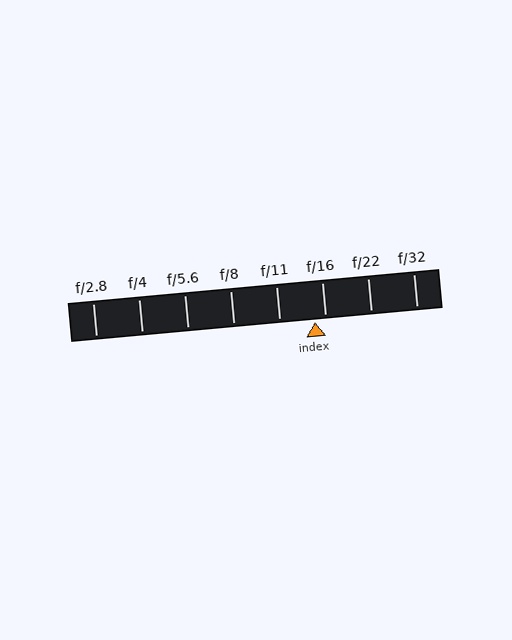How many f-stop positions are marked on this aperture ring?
There are 8 f-stop positions marked.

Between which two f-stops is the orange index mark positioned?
The index mark is between f/11 and f/16.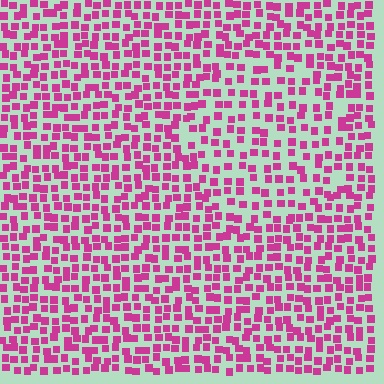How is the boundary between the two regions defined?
The boundary is defined by a change in element density (approximately 1.5x ratio). All elements are the same color, size, and shape.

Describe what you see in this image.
The image contains small magenta elements arranged at two different densities. A circle-shaped region is visible where the elements are less densely packed than the surrounding area.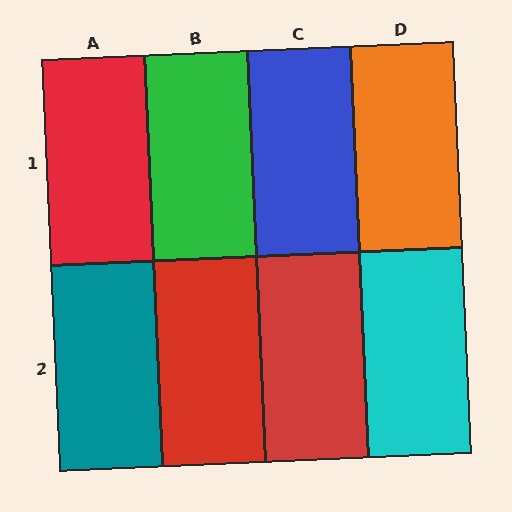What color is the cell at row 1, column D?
Orange.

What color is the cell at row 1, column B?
Green.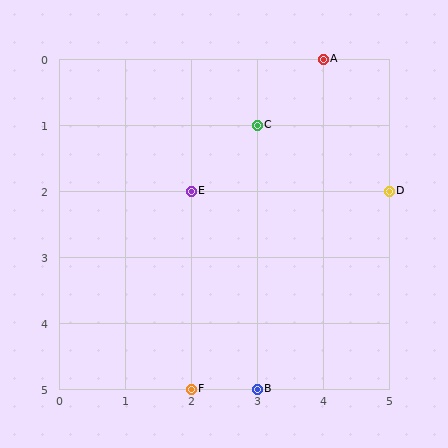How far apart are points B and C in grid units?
Points B and C are 4 rows apart.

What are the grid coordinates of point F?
Point F is at grid coordinates (2, 5).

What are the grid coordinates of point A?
Point A is at grid coordinates (4, 0).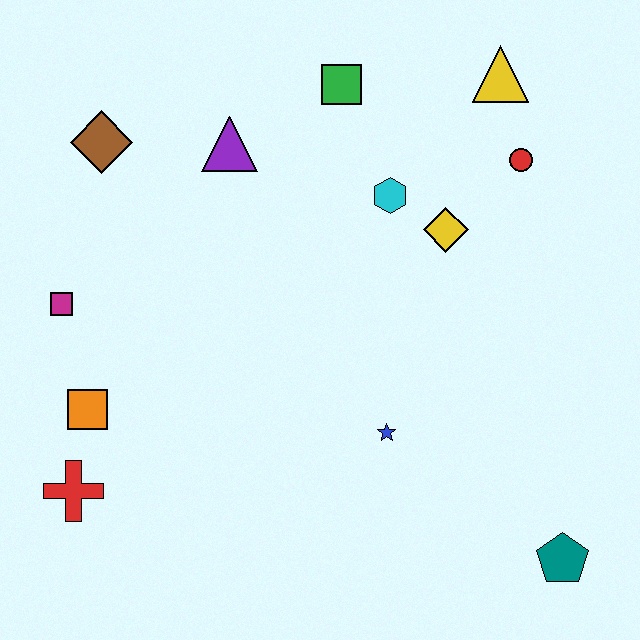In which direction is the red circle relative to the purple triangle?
The red circle is to the right of the purple triangle.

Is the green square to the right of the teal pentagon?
No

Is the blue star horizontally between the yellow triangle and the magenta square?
Yes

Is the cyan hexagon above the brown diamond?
No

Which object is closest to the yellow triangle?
The red circle is closest to the yellow triangle.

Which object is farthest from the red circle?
The red cross is farthest from the red circle.